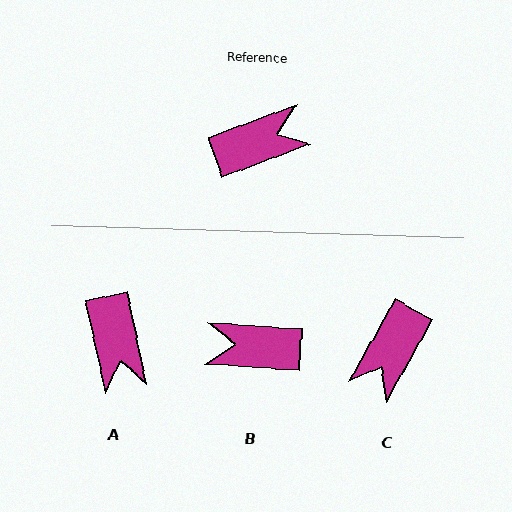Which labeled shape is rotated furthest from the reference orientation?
B, about 156 degrees away.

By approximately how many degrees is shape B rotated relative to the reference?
Approximately 156 degrees counter-clockwise.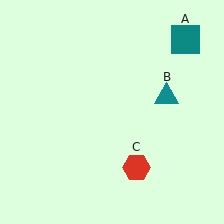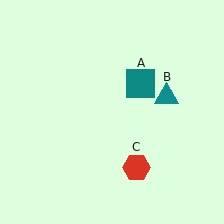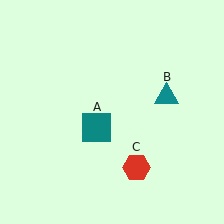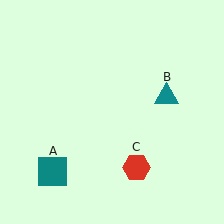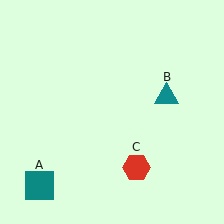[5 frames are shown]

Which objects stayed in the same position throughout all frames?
Teal triangle (object B) and red hexagon (object C) remained stationary.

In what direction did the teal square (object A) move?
The teal square (object A) moved down and to the left.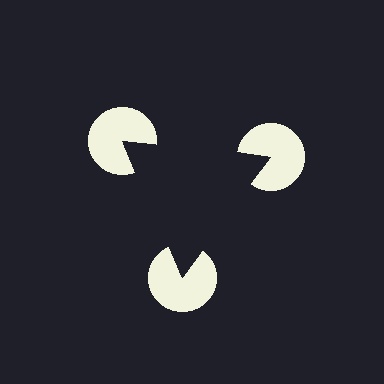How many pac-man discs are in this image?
There are 3 — one at each vertex of the illusory triangle.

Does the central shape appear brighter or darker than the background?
It typically appears slightly darker than the background, even though no actual brightness change is drawn.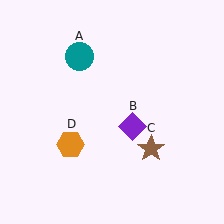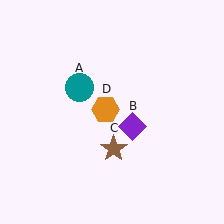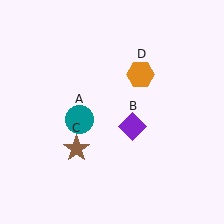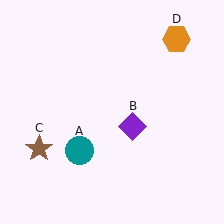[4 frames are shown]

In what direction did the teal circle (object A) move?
The teal circle (object A) moved down.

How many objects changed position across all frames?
3 objects changed position: teal circle (object A), brown star (object C), orange hexagon (object D).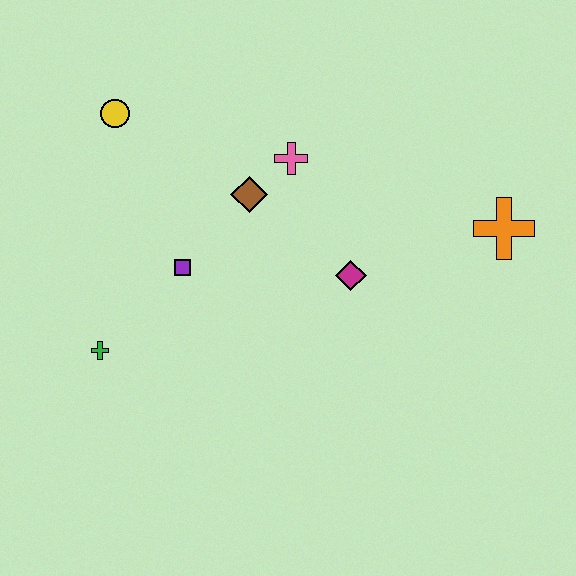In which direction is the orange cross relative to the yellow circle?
The orange cross is to the right of the yellow circle.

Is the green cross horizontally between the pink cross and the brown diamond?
No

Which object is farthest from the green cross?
The orange cross is farthest from the green cross.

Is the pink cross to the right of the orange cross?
No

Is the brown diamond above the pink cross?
No